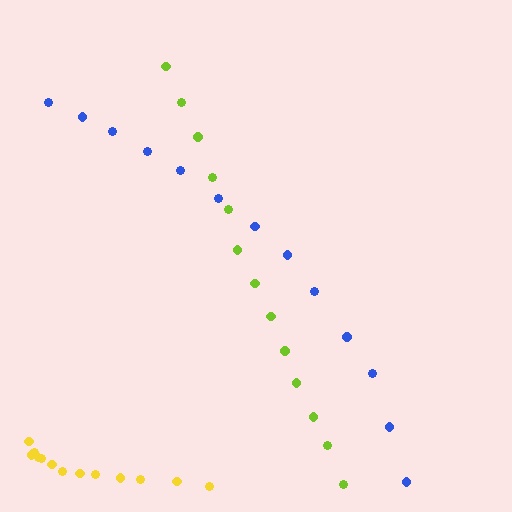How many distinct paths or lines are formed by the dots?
There are 3 distinct paths.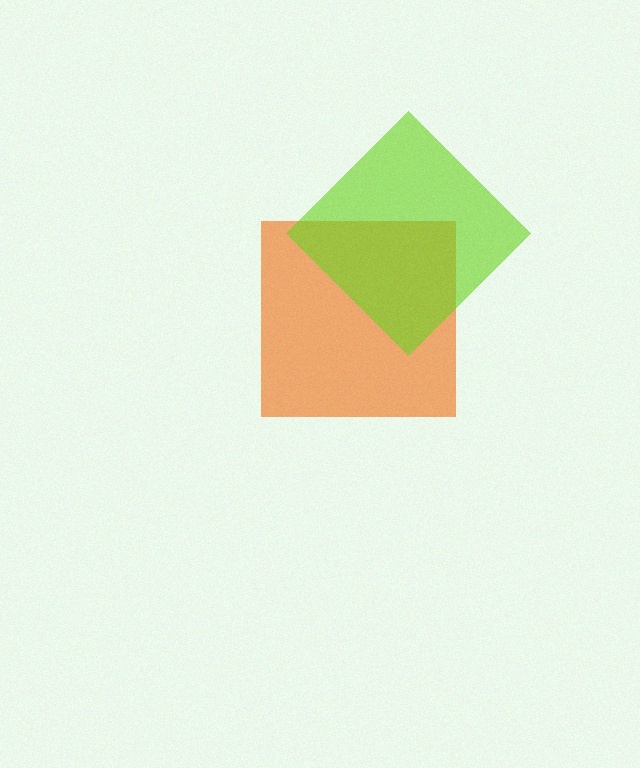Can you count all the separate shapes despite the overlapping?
Yes, there are 2 separate shapes.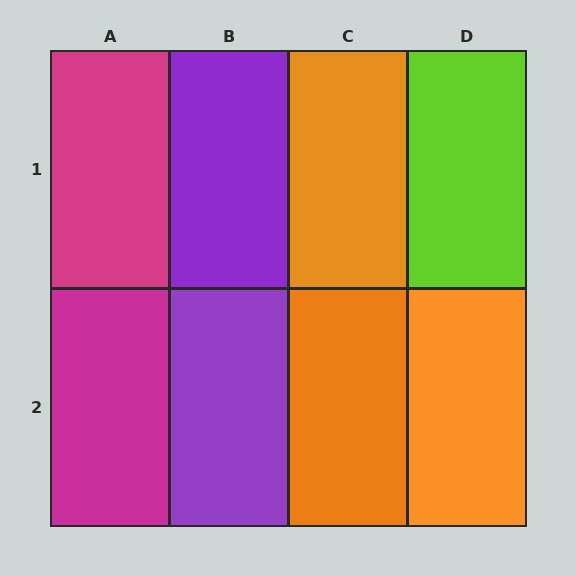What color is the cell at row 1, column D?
Lime.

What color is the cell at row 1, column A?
Magenta.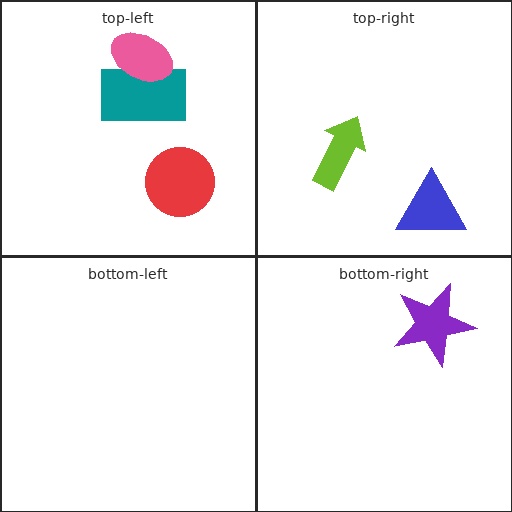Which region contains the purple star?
The bottom-right region.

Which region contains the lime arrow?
The top-right region.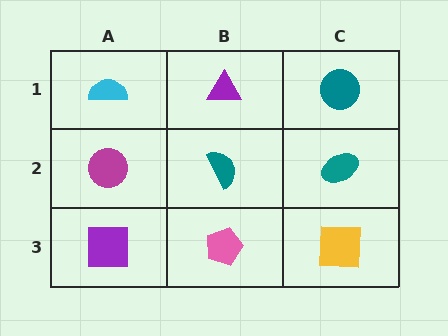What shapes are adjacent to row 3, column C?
A teal ellipse (row 2, column C), a pink pentagon (row 3, column B).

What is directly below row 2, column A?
A purple square.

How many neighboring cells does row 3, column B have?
3.